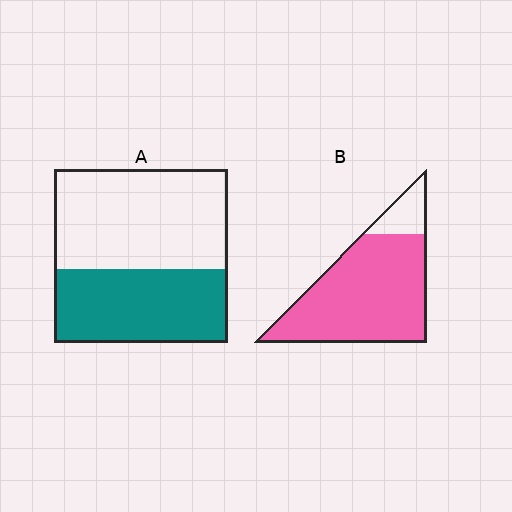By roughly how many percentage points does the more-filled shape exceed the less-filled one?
By roughly 45 percentage points (B over A).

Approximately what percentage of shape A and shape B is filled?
A is approximately 45% and B is approximately 85%.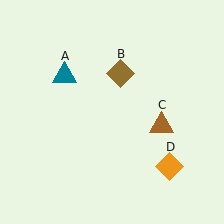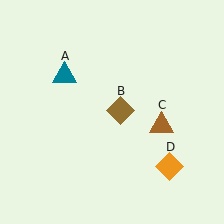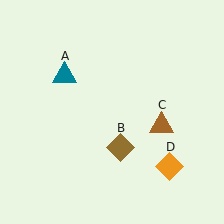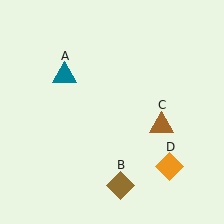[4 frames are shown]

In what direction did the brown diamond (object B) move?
The brown diamond (object B) moved down.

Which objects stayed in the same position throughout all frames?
Teal triangle (object A) and brown triangle (object C) and orange diamond (object D) remained stationary.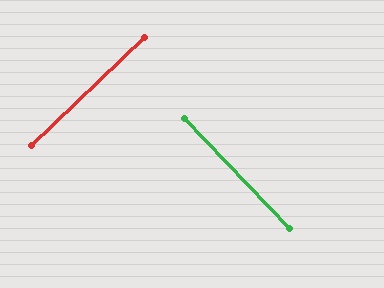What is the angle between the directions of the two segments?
Approximately 90 degrees.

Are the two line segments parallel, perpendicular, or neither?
Perpendicular — they meet at approximately 90°.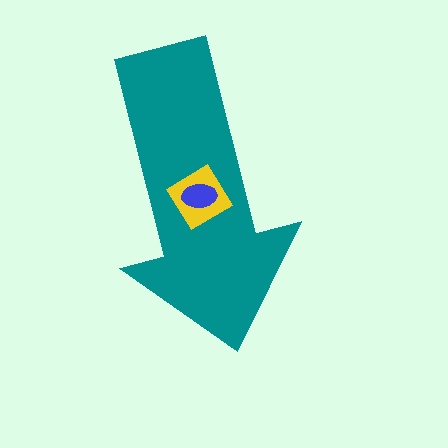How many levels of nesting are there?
3.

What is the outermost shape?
The teal arrow.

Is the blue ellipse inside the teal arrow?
Yes.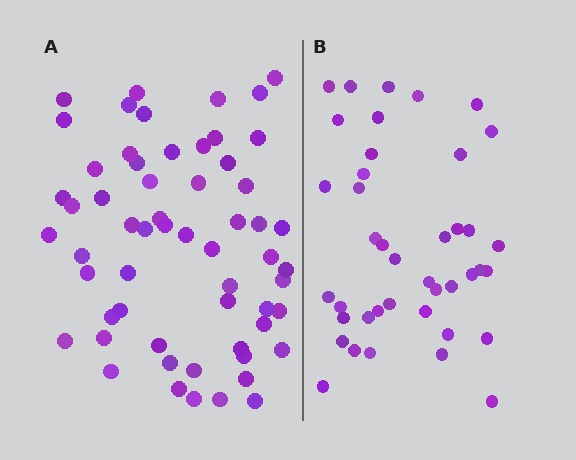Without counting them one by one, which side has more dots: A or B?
Region A (the left region) has more dots.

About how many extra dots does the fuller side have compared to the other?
Region A has approximately 20 more dots than region B.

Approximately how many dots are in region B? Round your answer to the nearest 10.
About 40 dots. (The exact count is 41, which rounds to 40.)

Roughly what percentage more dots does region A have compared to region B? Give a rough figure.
About 45% more.